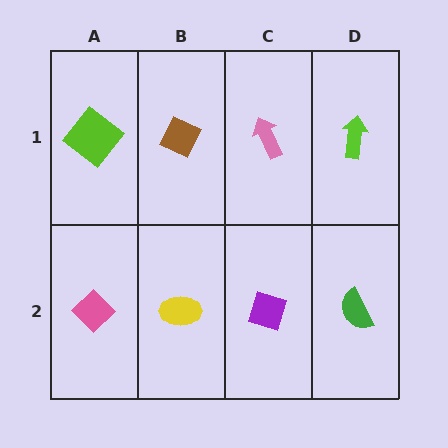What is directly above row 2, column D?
A lime arrow.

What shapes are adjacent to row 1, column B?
A yellow ellipse (row 2, column B), a lime diamond (row 1, column A), a pink arrow (row 1, column C).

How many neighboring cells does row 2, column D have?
2.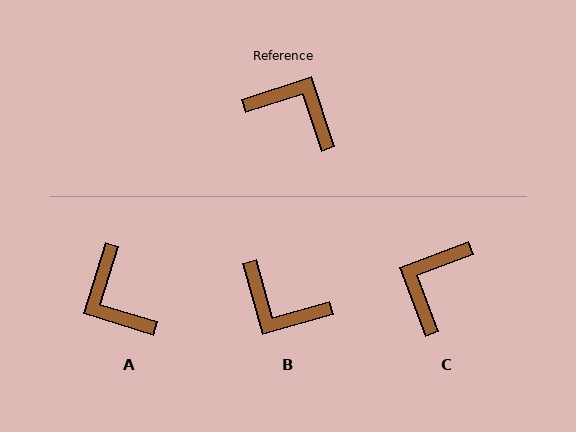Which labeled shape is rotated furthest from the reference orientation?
B, about 178 degrees away.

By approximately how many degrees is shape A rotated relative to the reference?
Approximately 145 degrees counter-clockwise.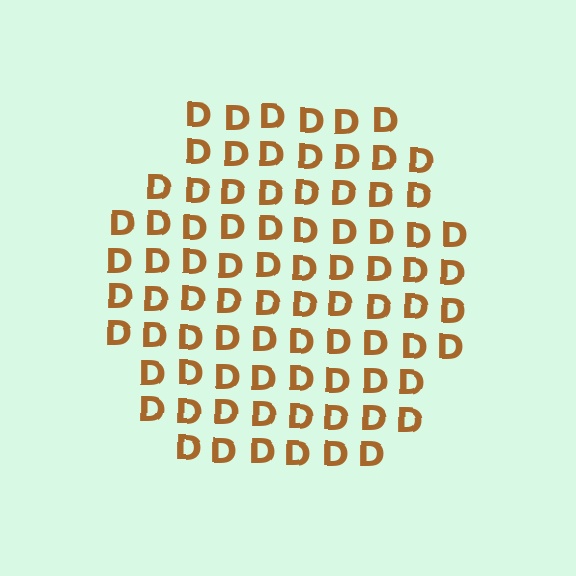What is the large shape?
The large shape is a hexagon.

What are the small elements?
The small elements are letter D's.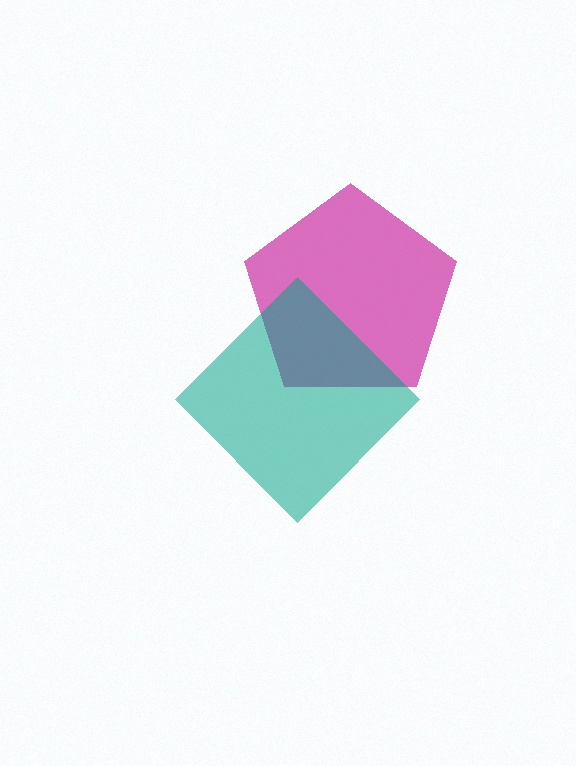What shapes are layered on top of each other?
The layered shapes are: a magenta pentagon, a teal diamond.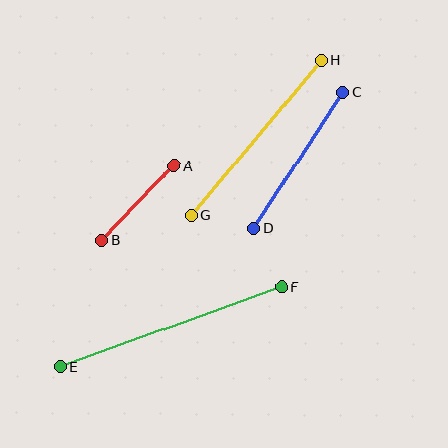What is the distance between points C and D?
The distance is approximately 163 pixels.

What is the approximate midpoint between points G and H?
The midpoint is at approximately (256, 138) pixels.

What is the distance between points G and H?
The distance is approximately 202 pixels.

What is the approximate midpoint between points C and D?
The midpoint is at approximately (298, 160) pixels.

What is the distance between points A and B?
The distance is approximately 104 pixels.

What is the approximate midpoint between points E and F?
The midpoint is at approximately (171, 327) pixels.